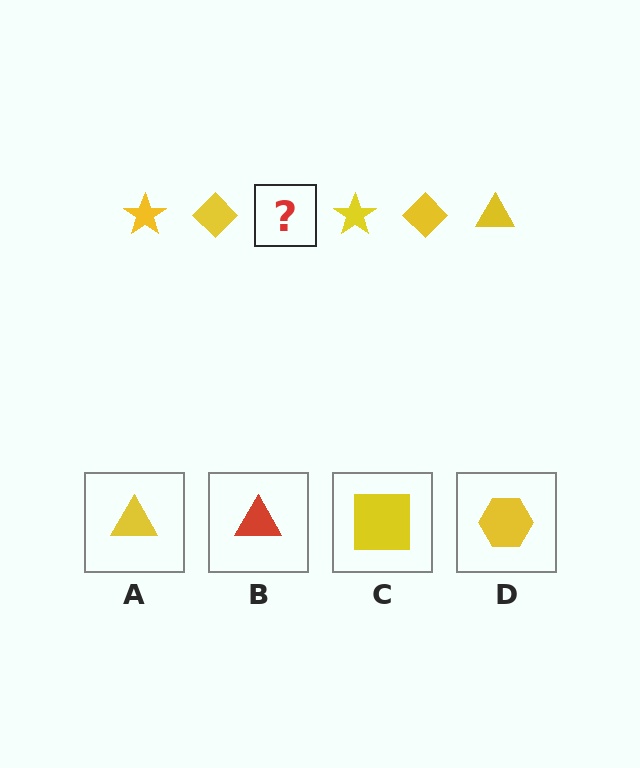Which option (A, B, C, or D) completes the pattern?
A.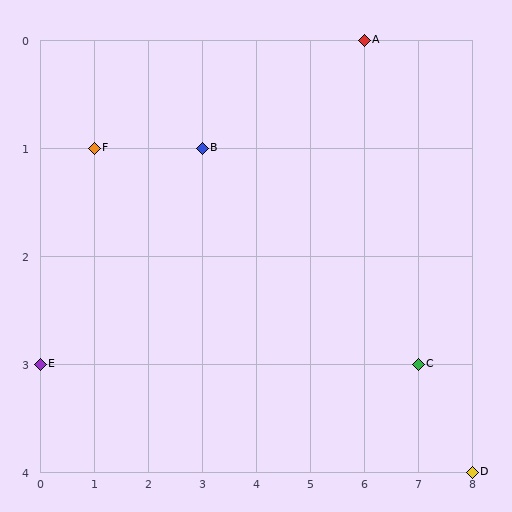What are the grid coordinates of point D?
Point D is at grid coordinates (8, 4).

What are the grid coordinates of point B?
Point B is at grid coordinates (3, 1).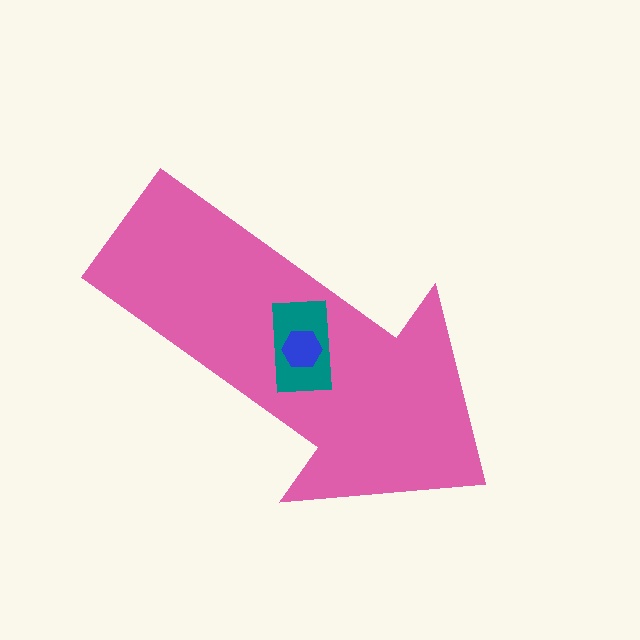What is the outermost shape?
The pink arrow.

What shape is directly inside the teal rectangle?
The blue hexagon.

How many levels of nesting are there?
3.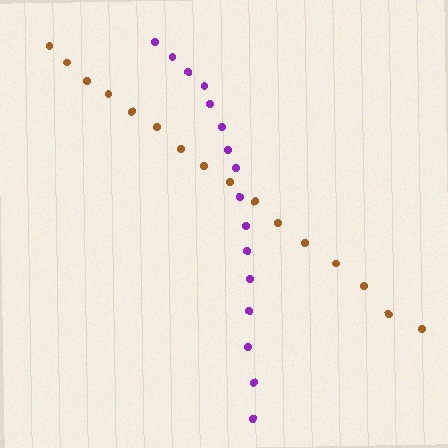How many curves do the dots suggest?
There are 2 distinct paths.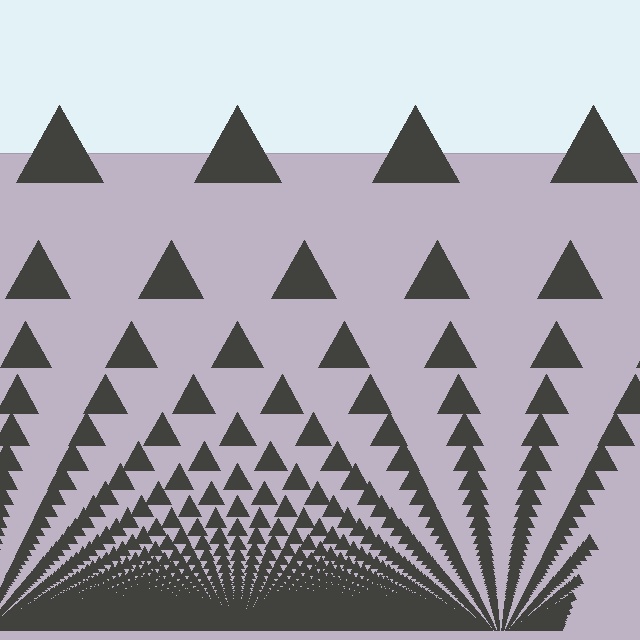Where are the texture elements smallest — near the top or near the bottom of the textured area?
Near the bottom.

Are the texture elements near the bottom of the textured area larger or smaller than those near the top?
Smaller. The gradient is inverted — elements near the bottom are smaller and denser.